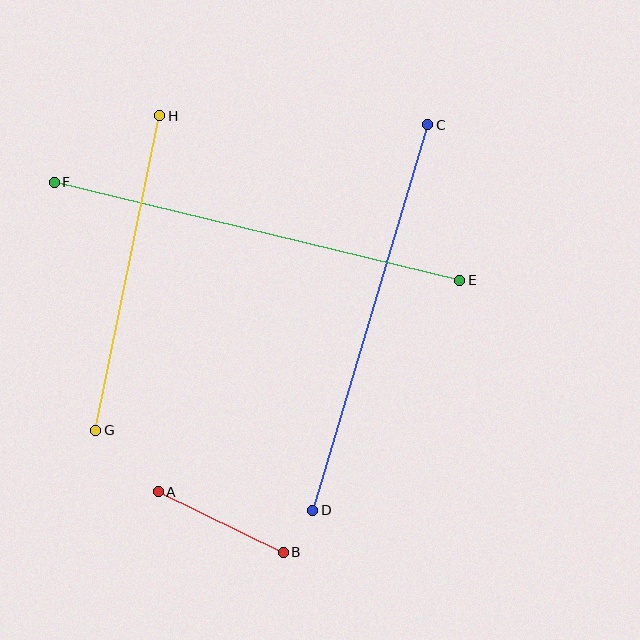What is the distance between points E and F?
The distance is approximately 417 pixels.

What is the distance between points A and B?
The distance is approximately 139 pixels.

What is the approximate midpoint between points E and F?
The midpoint is at approximately (257, 231) pixels.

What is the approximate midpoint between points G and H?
The midpoint is at approximately (128, 273) pixels.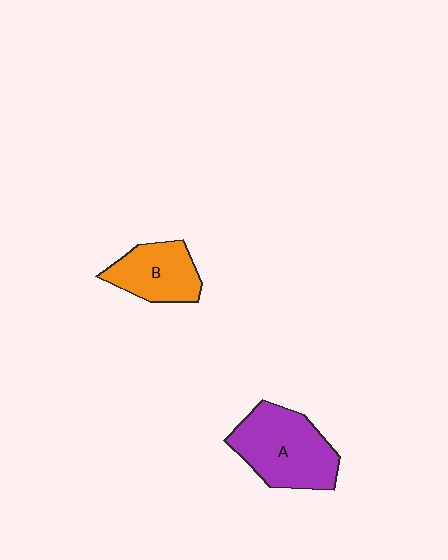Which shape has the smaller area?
Shape B (orange).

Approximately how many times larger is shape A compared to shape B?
Approximately 1.5 times.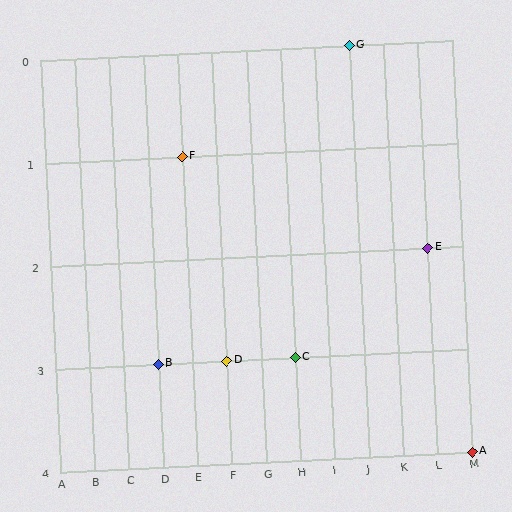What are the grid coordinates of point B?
Point B is at grid coordinates (D, 3).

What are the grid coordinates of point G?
Point G is at grid coordinates (J, 0).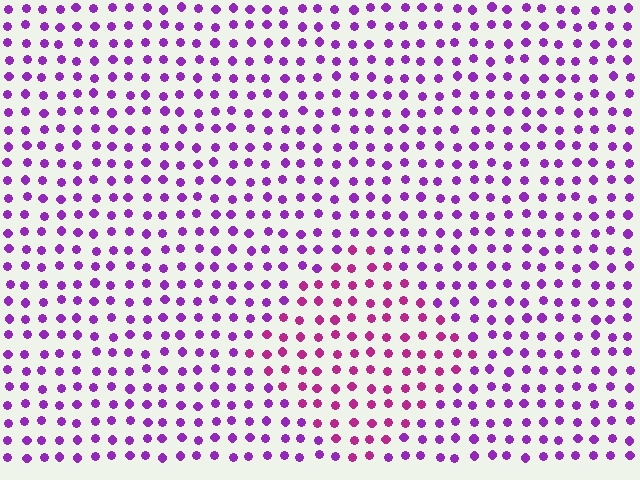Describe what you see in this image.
The image is filled with small purple elements in a uniform arrangement. A diamond-shaped region is visible where the elements are tinted to a slightly different hue, forming a subtle color boundary.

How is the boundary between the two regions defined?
The boundary is defined purely by a slight shift in hue (about 35 degrees). Spacing, size, and orientation are identical on both sides.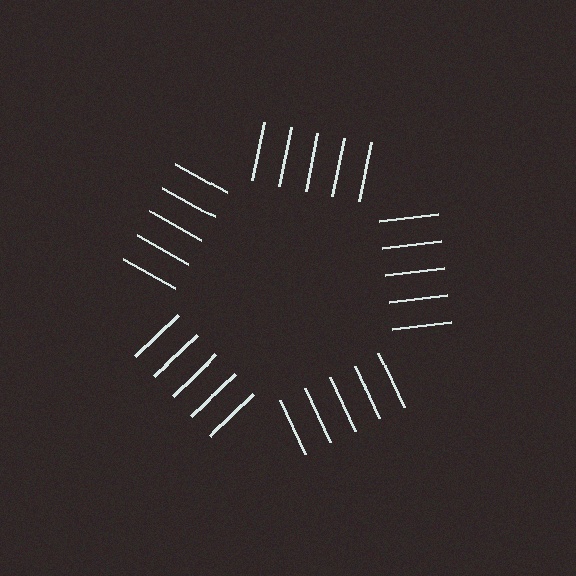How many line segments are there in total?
25 — 5 along each of the 5 edges.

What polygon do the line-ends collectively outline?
An illusory pentagon — the line segments terminate on its edges but no continuous stroke is drawn.